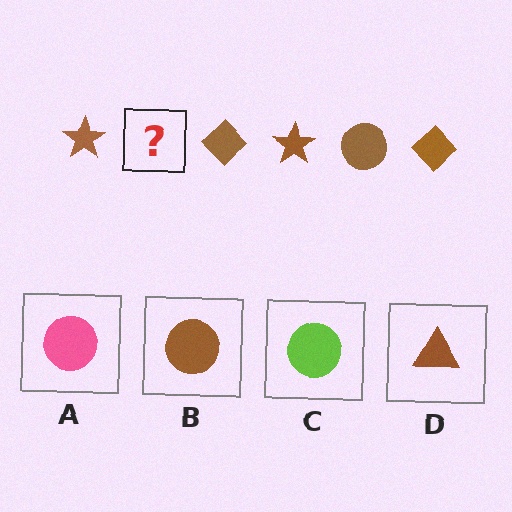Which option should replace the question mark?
Option B.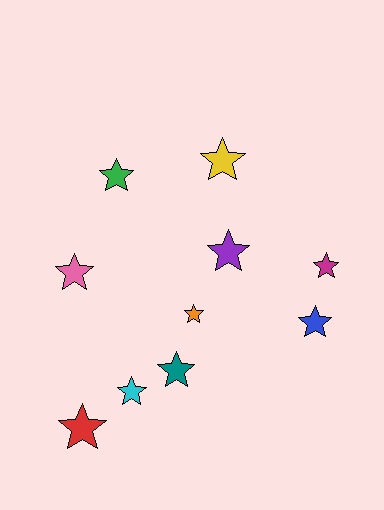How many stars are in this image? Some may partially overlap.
There are 10 stars.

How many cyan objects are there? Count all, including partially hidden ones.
There is 1 cyan object.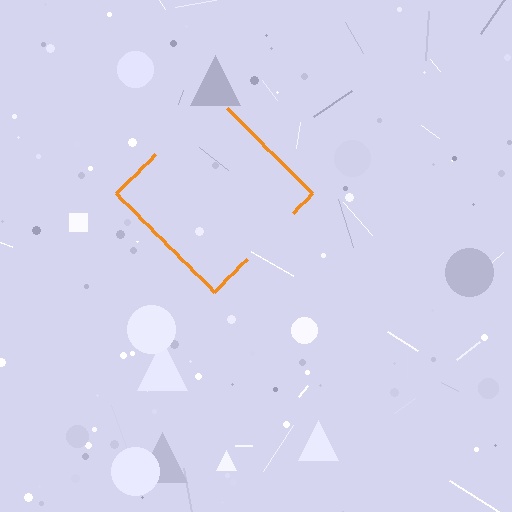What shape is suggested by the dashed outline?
The dashed outline suggests a diamond.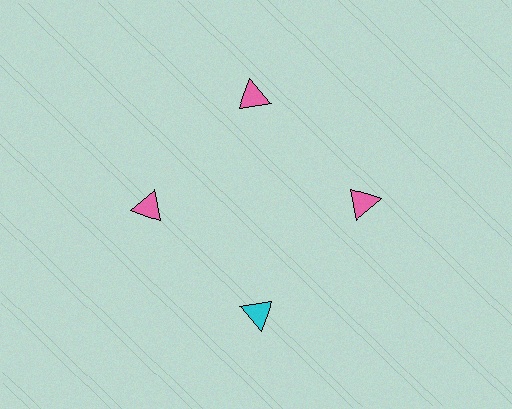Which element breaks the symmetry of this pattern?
The cyan triangle at roughly the 6 o'clock position breaks the symmetry. All other shapes are pink triangles.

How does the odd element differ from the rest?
It has a different color: cyan instead of pink.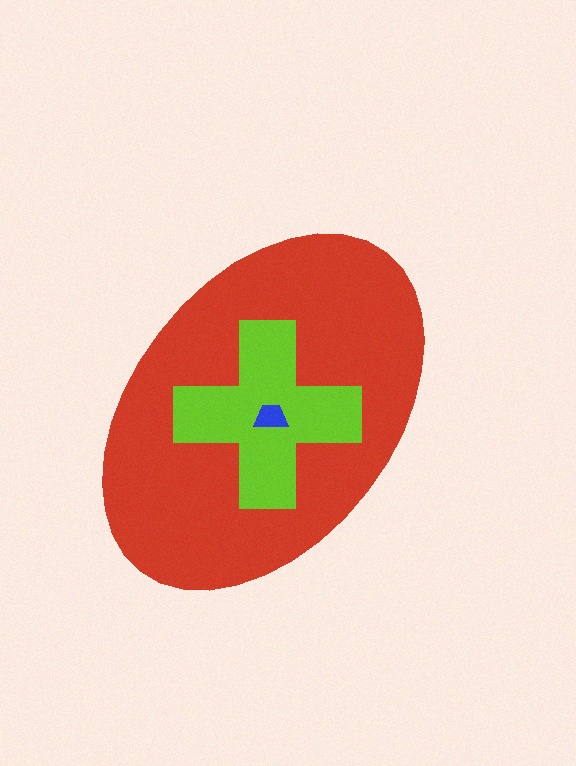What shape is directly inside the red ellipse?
The lime cross.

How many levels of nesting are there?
3.